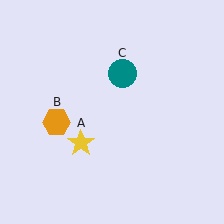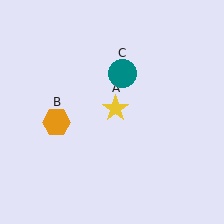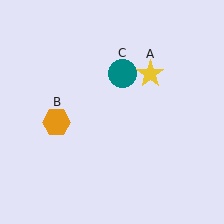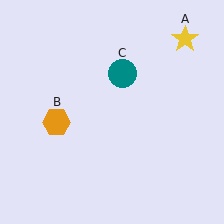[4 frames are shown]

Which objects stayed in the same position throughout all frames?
Orange hexagon (object B) and teal circle (object C) remained stationary.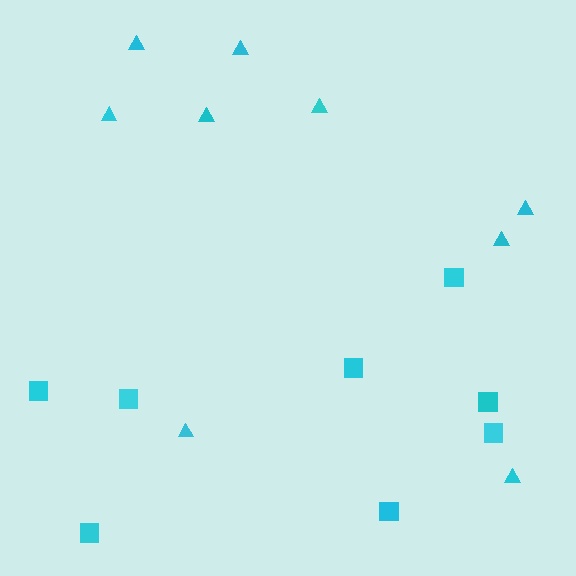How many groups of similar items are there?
There are 2 groups: one group of triangles (9) and one group of squares (8).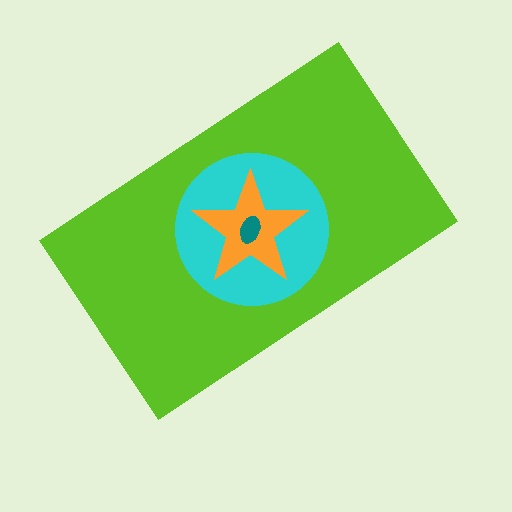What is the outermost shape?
The lime rectangle.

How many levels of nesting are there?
4.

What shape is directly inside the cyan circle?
The orange star.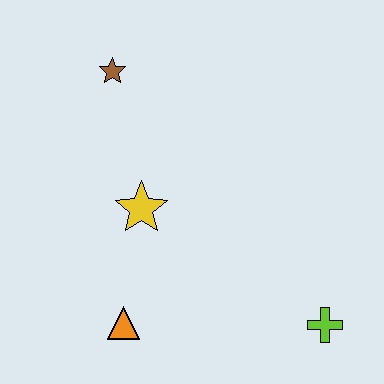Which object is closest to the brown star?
The yellow star is closest to the brown star.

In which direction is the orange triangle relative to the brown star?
The orange triangle is below the brown star.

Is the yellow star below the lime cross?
No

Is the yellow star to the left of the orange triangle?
No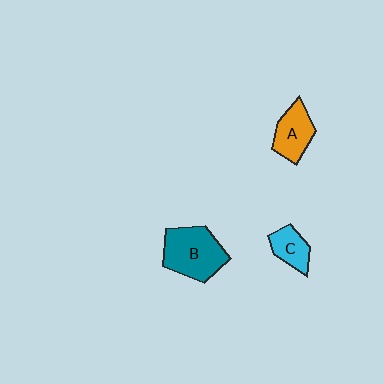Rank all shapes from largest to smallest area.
From largest to smallest: B (teal), A (orange), C (cyan).